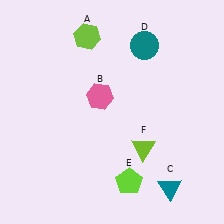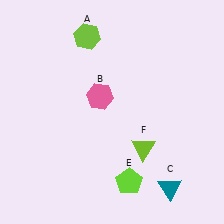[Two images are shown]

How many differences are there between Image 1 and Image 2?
There is 1 difference between the two images.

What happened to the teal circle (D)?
The teal circle (D) was removed in Image 2. It was in the top-right area of Image 1.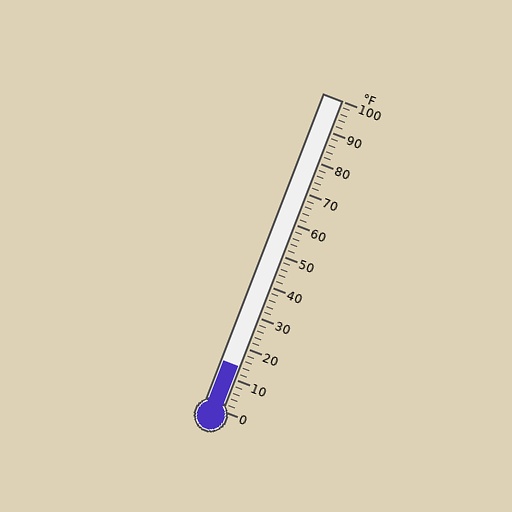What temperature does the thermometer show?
The thermometer shows approximately 14°F.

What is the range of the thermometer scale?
The thermometer scale ranges from 0°F to 100°F.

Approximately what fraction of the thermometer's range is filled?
The thermometer is filled to approximately 15% of its range.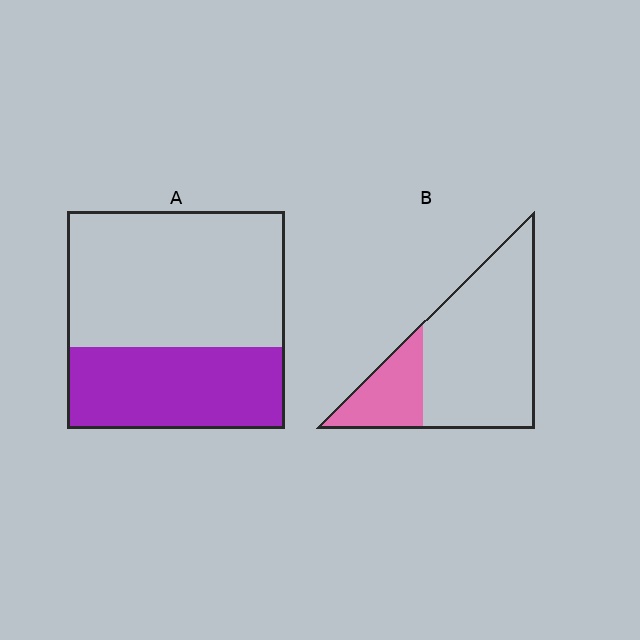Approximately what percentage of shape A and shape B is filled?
A is approximately 40% and B is approximately 25%.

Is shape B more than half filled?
No.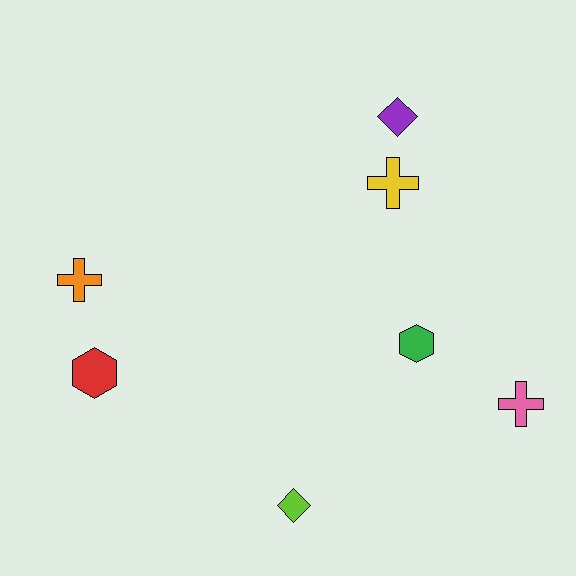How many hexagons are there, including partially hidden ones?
There are 2 hexagons.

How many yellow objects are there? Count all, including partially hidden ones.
There is 1 yellow object.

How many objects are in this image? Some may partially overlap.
There are 7 objects.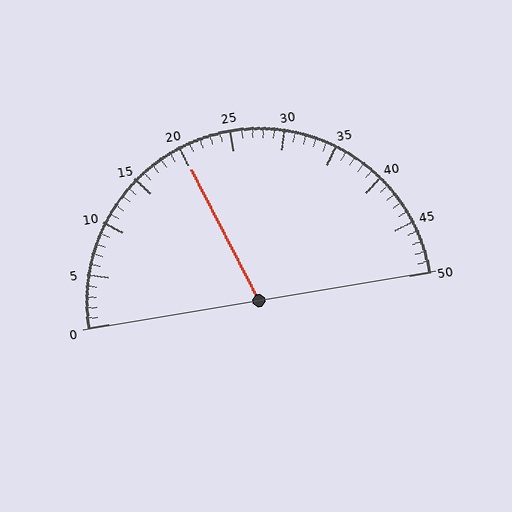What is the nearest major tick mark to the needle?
The nearest major tick mark is 20.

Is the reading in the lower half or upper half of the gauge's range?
The reading is in the lower half of the range (0 to 50).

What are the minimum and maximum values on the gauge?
The gauge ranges from 0 to 50.